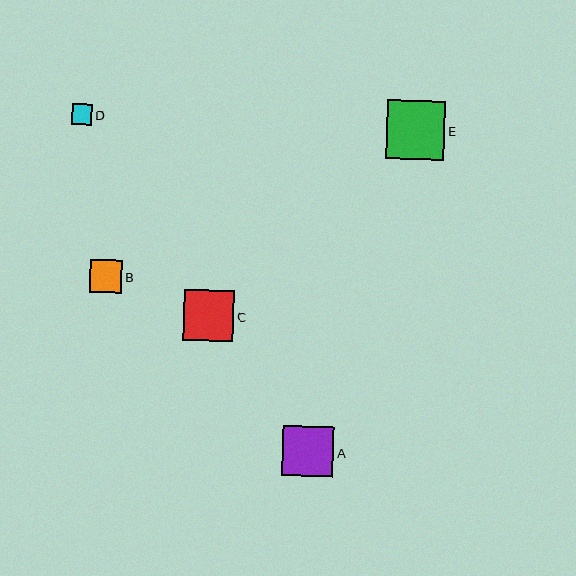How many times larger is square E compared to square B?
Square E is approximately 1.8 times the size of square B.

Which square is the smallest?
Square D is the smallest with a size of approximately 21 pixels.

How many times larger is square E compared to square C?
Square E is approximately 1.2 times the size of square C.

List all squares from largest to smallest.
From largest to smallest: E, A, C, B, D.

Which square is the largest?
Square E is the largest with a size of approximately 59 pixels.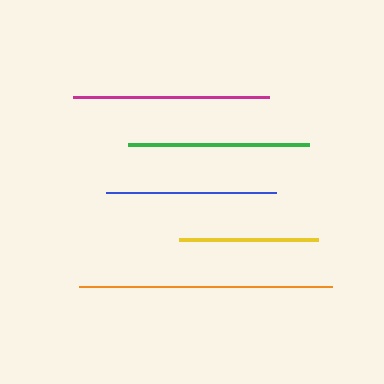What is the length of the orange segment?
The orange segment is approximately 253 pixels long.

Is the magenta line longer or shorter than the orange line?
The orange line is longer than the magenta line.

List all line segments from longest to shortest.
From longest to shortest: orange, magenta, green, blue, yellow.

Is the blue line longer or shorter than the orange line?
The orange line is longer than the blue line.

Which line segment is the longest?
The orange line is the longest at approximately 253 pixels.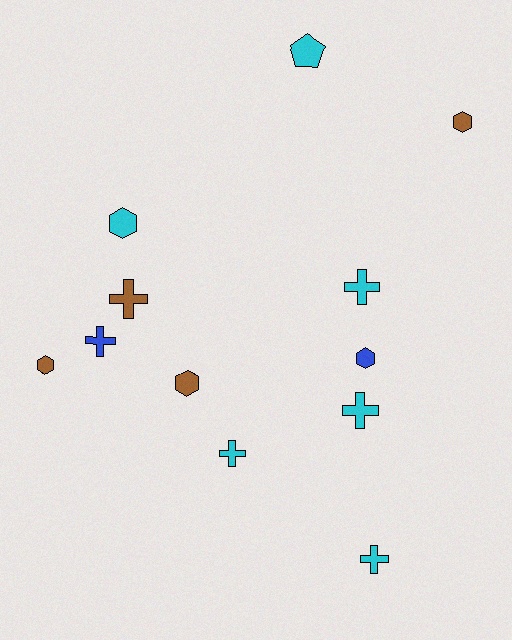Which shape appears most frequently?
Cross, with 6 objects.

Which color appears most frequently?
Cyan, with 6 objects.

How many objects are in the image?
There are 12 objects.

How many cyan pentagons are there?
There is 1 cyan pentagon.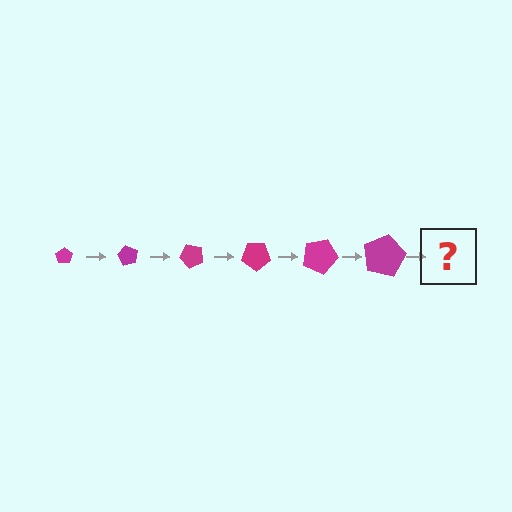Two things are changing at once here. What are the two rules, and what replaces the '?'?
The two rules are that the pentagon grows larger each step and it rotates 60 degrees each step. The '?' should be a pentagon, larger than the previous one and rotated 360 degrees from the start.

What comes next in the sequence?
The next element should be a pentagon, larger than the previous one and rotated 360 degrees from the start.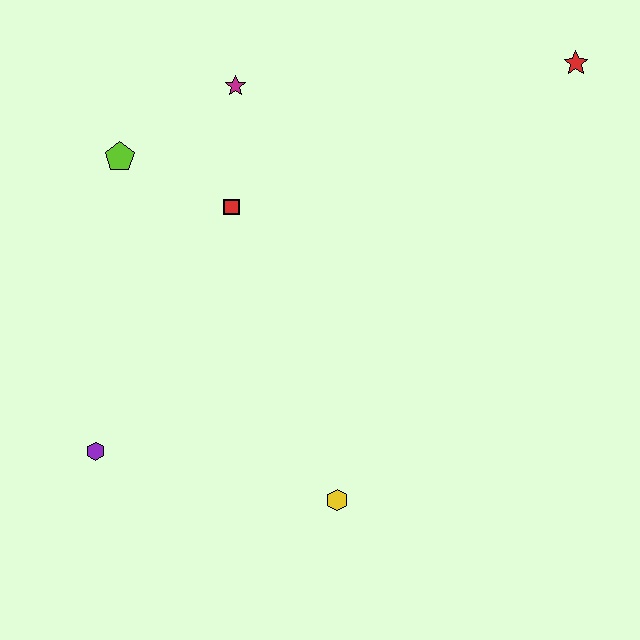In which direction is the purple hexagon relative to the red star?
The purple hexagon is to the left of the red star.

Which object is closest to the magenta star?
The red square is closest to the magenta star.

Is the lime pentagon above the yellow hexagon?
Yes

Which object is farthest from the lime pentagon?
The red star is farthest from the lime pentagon.